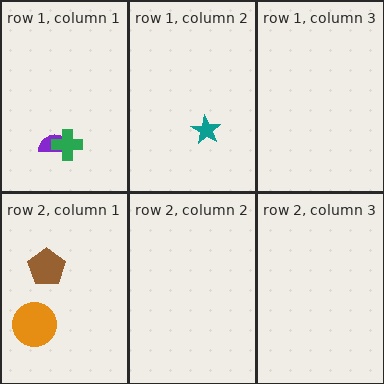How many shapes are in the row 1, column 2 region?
1.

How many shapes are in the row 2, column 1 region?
2.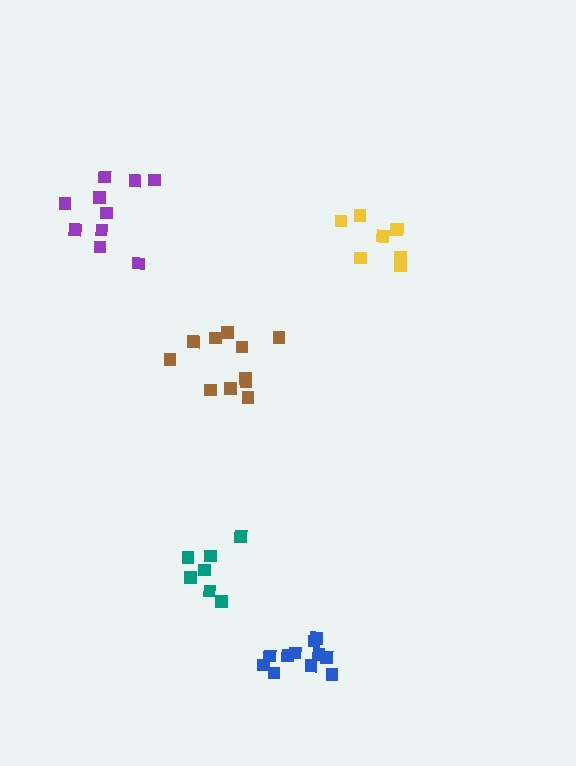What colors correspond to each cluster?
The clusters are colored: teal, purple, brown, yellow, blue.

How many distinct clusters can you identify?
There are 5 distinct clusters.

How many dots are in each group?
Group 1: 7 dots, Group 2: 10 dots, Group 3: 11 dots, Group 4: 8 dots, Group 5: 11 dots (47 total).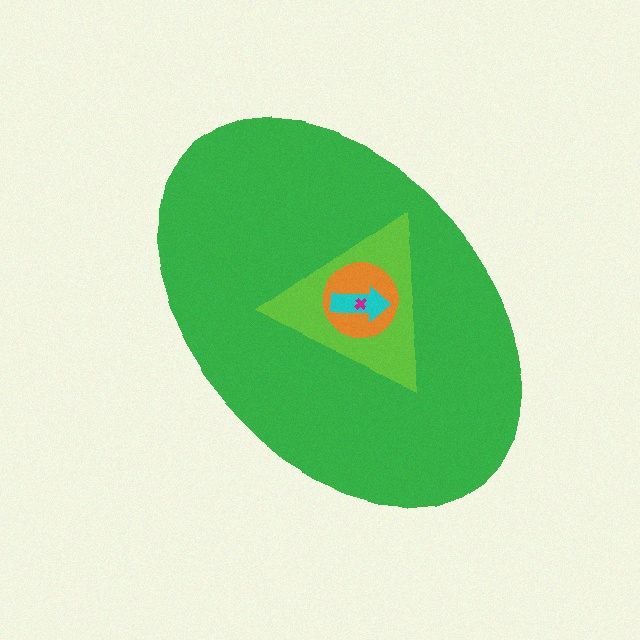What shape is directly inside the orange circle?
The cyan arrow.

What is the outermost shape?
The green ellipse.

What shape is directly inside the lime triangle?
The orange circle.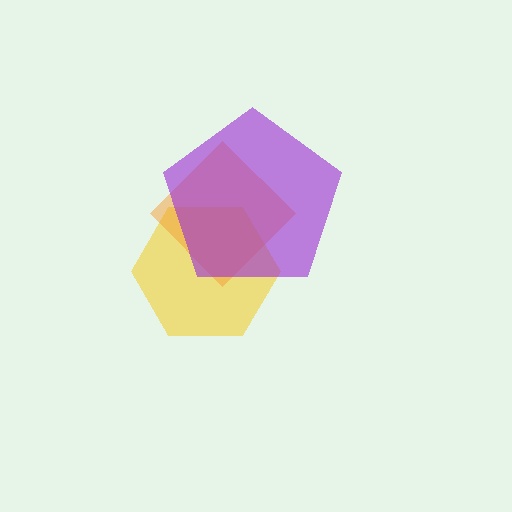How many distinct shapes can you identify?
There are 3 distinct shapes: a yellow hexagon, an orange diamond, a purple pentagon.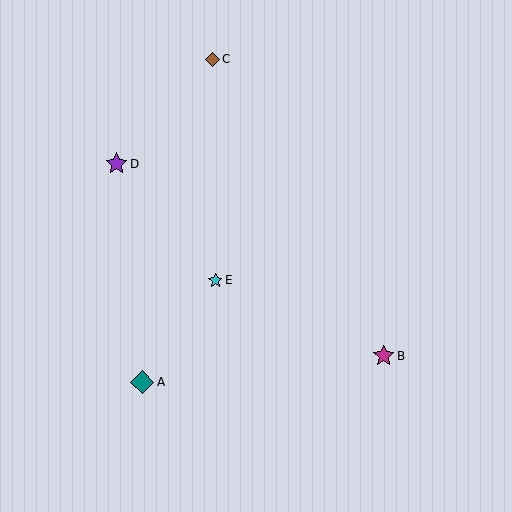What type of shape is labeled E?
Shape E is a cyan star.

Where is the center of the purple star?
The center of the purple star is at (116, 164).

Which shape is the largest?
The teal diamond (labeled A) is the largest.